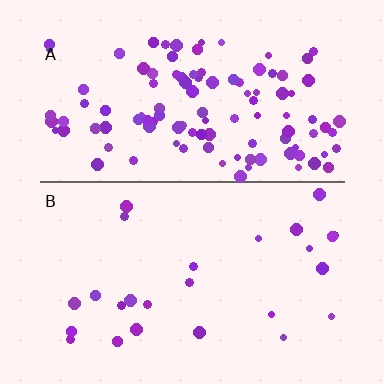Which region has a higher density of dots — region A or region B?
A (the top).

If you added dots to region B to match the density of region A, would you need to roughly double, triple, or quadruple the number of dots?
Approximately quadruple.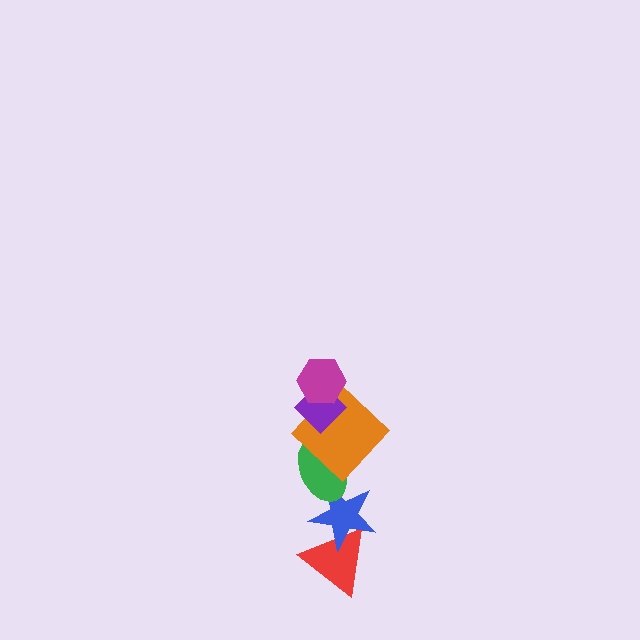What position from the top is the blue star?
The blue star is 5th from the top.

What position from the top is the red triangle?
The red triangle is 6th from the top.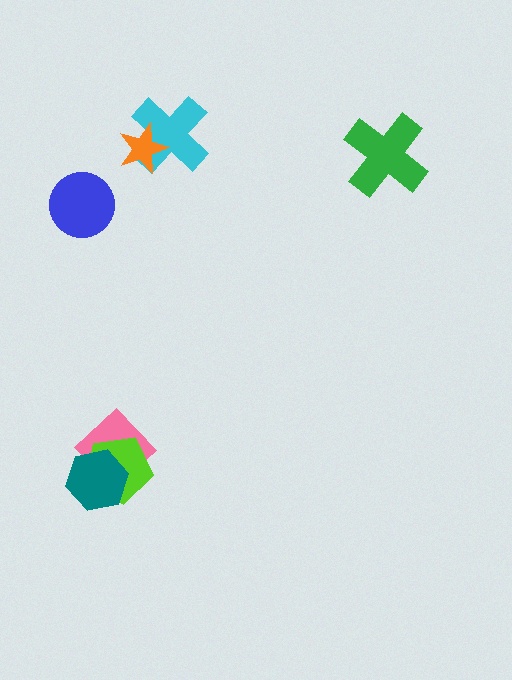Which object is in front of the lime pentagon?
The teal hexagon is in front of the lime pentagon.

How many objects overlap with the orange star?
1 object overlaps with the orange star.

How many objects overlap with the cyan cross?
1 object overlaps with the cyan cross.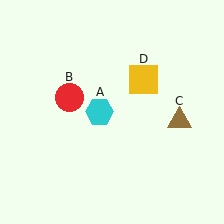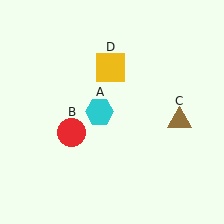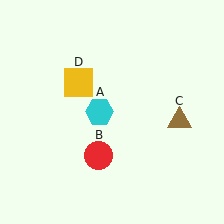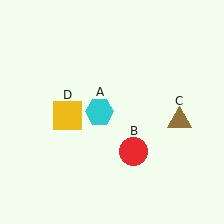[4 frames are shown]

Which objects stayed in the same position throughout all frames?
Cyan hexagon (object A) and brown triangle (object C) remained stationary.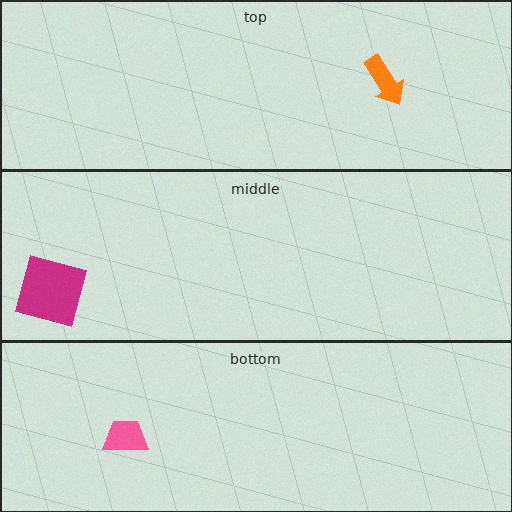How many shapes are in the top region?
1.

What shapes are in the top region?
The orange arrow.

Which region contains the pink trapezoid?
The bottom region.